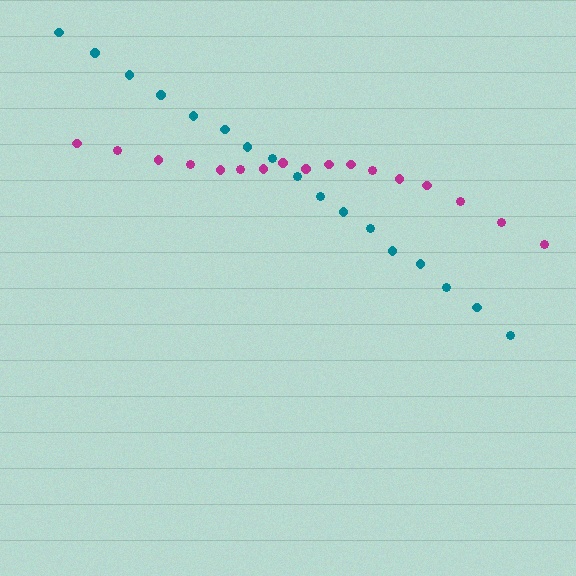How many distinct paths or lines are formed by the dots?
There are 2 distinct paths.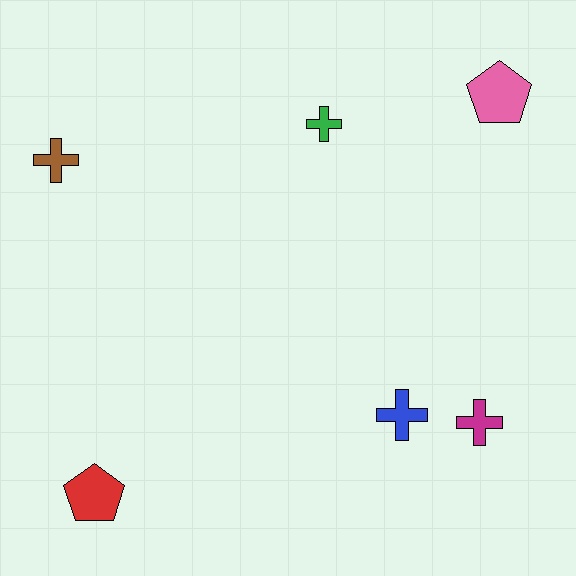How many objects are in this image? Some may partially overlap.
There are 6 objects.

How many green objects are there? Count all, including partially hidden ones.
There is 1 green object.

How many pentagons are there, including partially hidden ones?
There are 2 pentagons.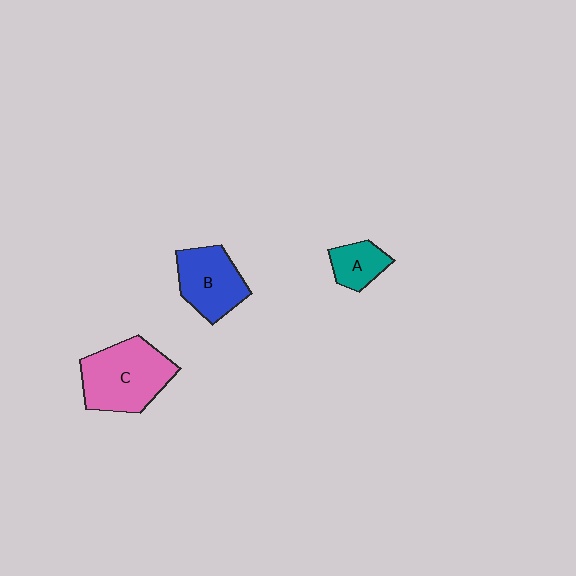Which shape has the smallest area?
Shape A (teal).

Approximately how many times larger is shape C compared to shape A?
Approximately 2.5 times.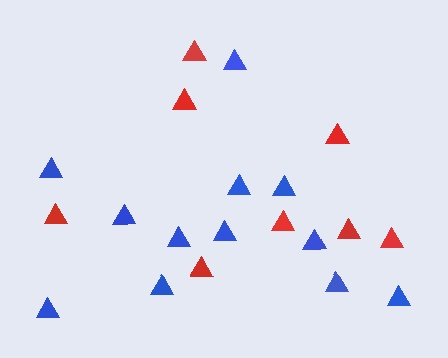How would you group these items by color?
There are 2 groups: one group of red triangles (8) and one group of blue triangles (12).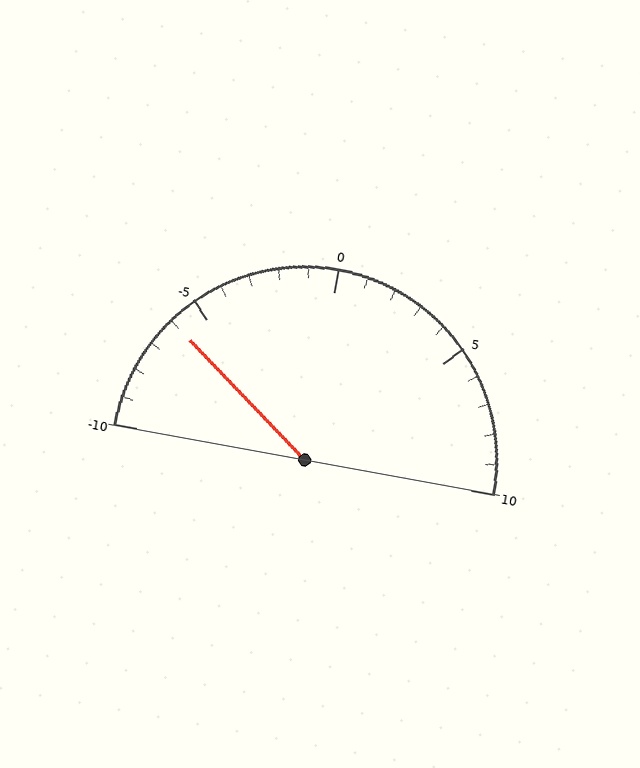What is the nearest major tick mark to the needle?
The nearest major tick mark is -5.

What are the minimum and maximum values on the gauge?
The gauge ranges from -10 to 10.